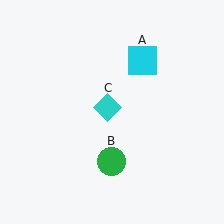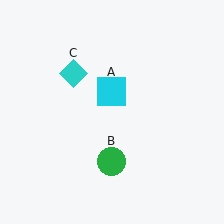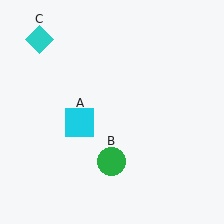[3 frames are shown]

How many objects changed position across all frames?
2 objects changed position: cyan square (object A), cyan diamond (object C).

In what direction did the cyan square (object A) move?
The cyan square (object A) moved down and to the left.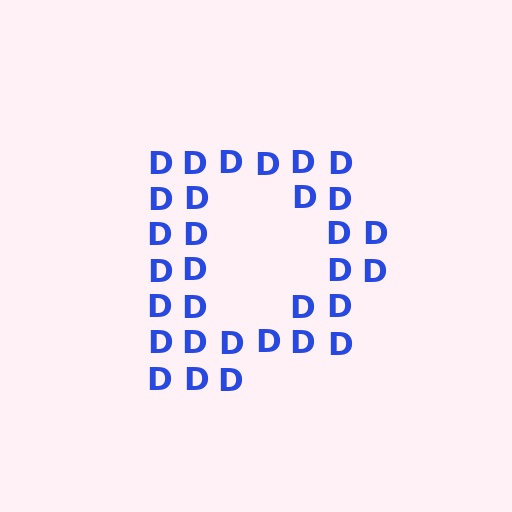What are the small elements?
The small elements are letter D's.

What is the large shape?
The large shape is the letter D.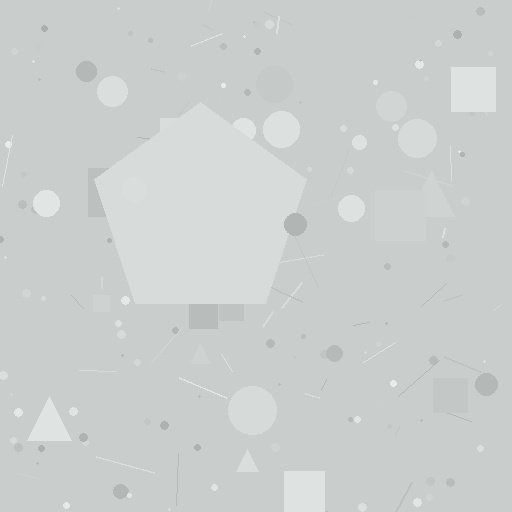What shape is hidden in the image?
A pentagon is hidden in the image.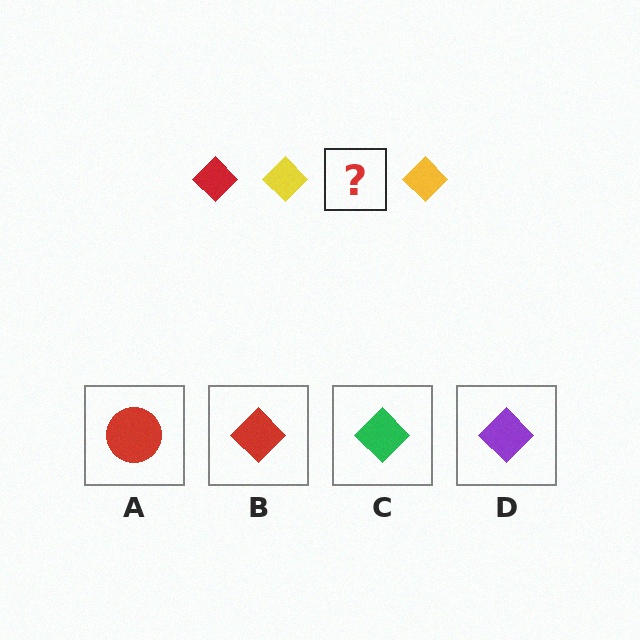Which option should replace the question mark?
Option B.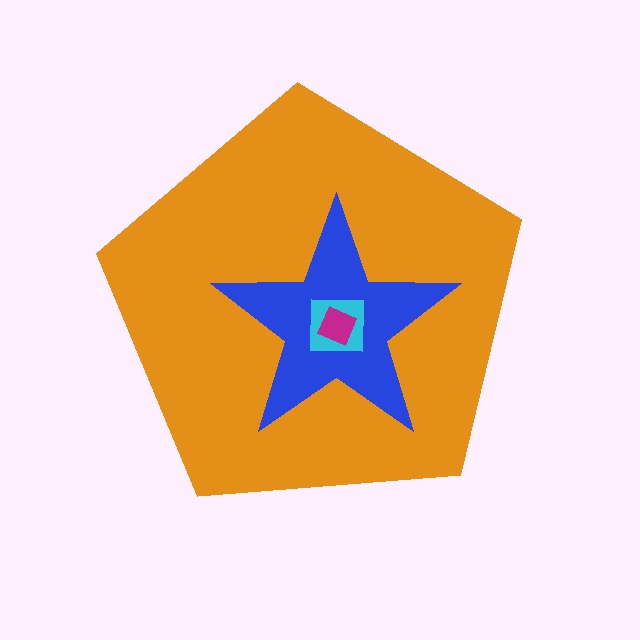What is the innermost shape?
The magenta diamond.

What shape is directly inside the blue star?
The cyan square.